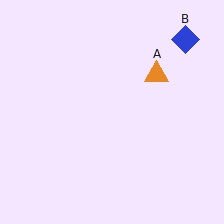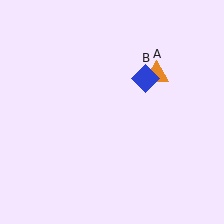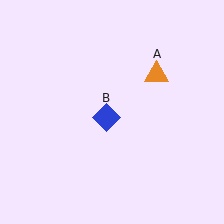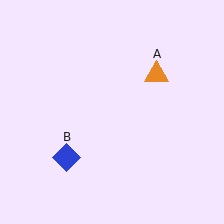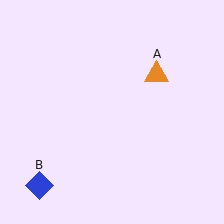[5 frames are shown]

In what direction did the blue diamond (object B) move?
The blue diamond (object B) moved down and to the left.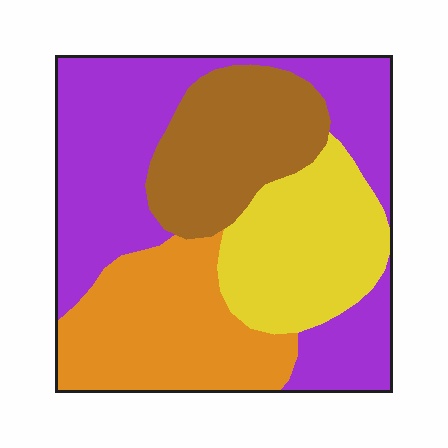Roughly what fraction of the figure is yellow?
Yellow takes up about one fifth (1/5) of the figure.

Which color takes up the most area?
Purple, at roughly 40%.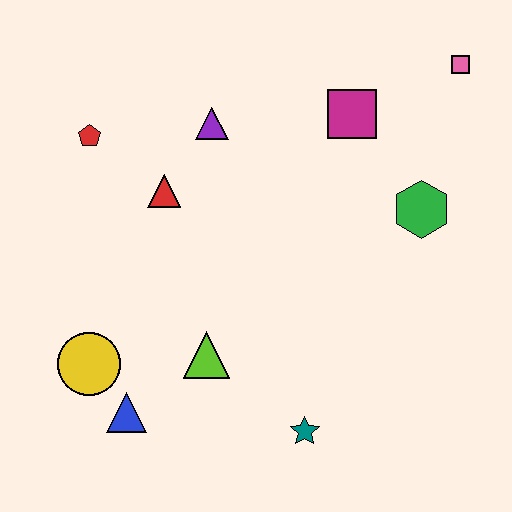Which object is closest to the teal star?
The lime triangle is closest to the teal star.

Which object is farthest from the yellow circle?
The pink square is farthest from the yellow circle.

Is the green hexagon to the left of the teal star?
No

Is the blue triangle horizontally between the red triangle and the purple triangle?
No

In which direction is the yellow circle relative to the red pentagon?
The yellow circle is below the red pentagon.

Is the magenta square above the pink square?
No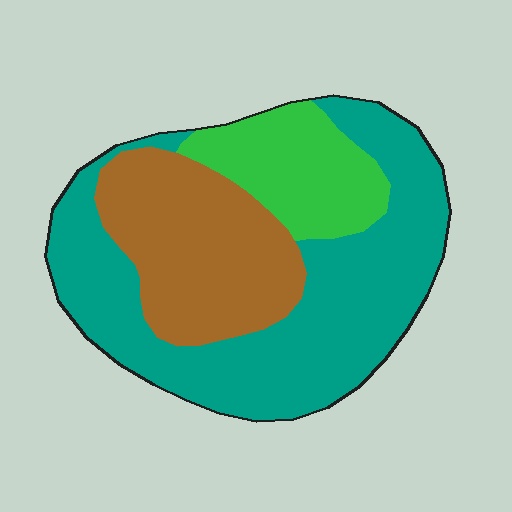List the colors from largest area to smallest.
From largest to smallest: teal, brown, green.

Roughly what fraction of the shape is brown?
Brown covers 29% of the shape.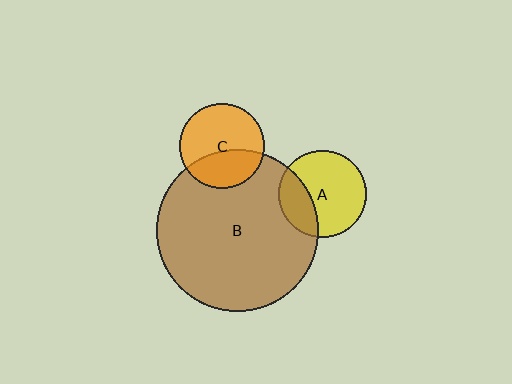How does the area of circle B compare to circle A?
Approximately 3.4 times.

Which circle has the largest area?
Circle B (brown).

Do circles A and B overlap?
Yes.